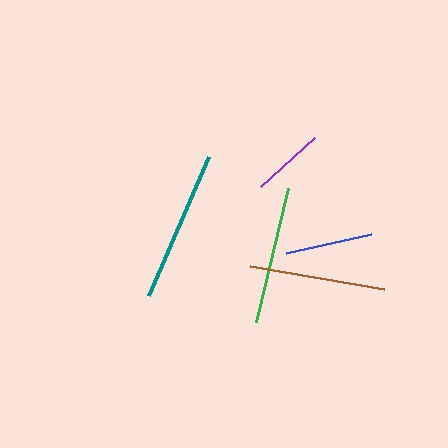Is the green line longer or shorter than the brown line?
The green line is longer than the brown line.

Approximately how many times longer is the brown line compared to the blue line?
The brown line is approximately 1.6 times the length of the blue line.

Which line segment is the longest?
The teal line is the longest at approximately 151 pixels.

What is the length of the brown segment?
The brown segment is approximately 136 pixels long.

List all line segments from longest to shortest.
From longest to shortest: teal, green, brown, blue, purple.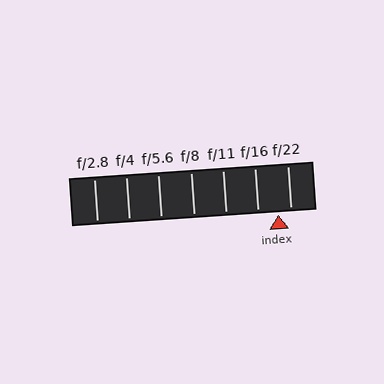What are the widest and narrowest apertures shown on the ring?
The widest aperture shown is f/2.8 and the narrowest is f/22.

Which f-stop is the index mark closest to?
The index mark is closest to f/22.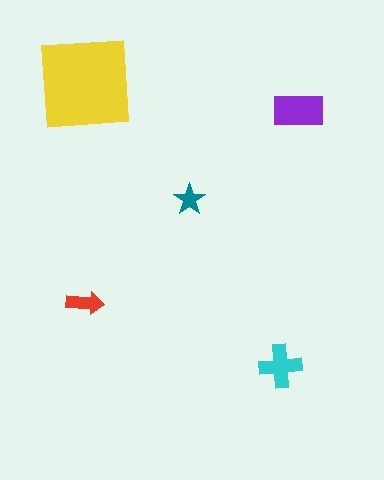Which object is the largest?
The yellow square.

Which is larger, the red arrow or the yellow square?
The yellow square.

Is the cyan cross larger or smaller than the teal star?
Larger.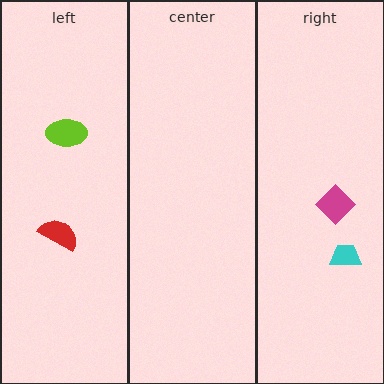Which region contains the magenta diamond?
The right region.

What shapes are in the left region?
The red semicircle, the lime ellipse.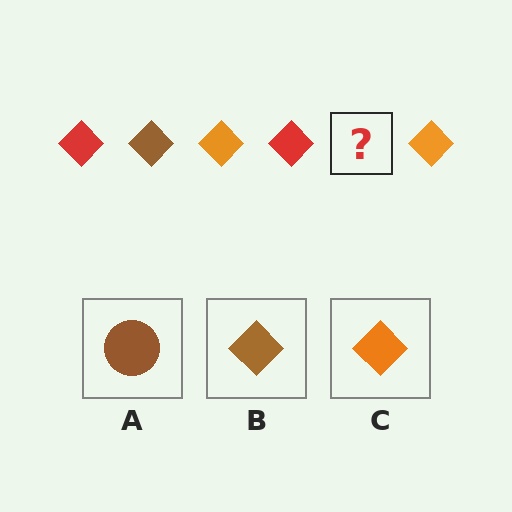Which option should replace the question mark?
Option B.